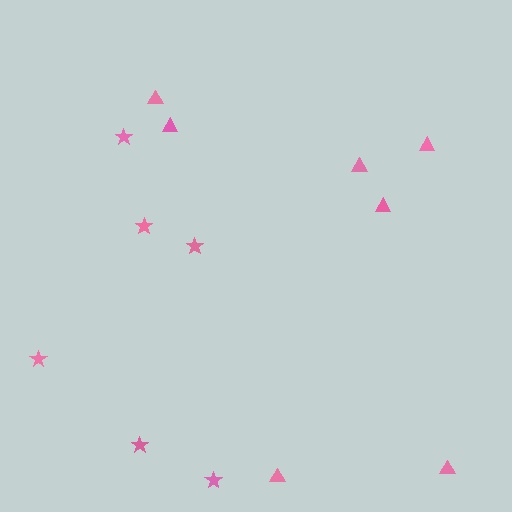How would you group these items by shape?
There are 2 groups: one group of triangles (7) and one group of stars (6).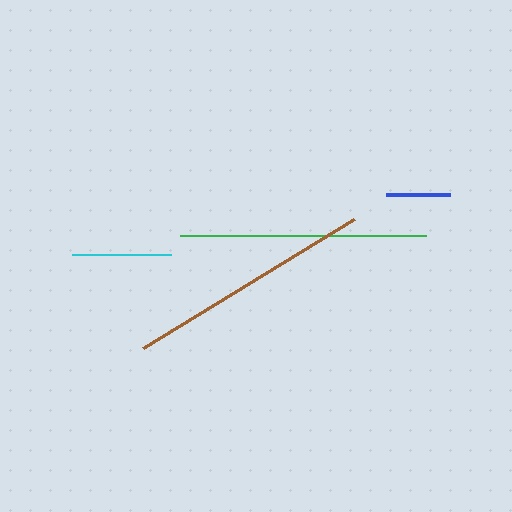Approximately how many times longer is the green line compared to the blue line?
The green line is approximately 3.8 times the length of the blue line.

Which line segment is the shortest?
The blue line is the shortest at approximately 64 pixels.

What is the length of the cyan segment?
The cyan segment is approximately 99 pixels long.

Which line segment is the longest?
The brown line is the longest at approximately 247 pixels.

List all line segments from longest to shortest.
From longest to shortest: brown, green, cyan, blue.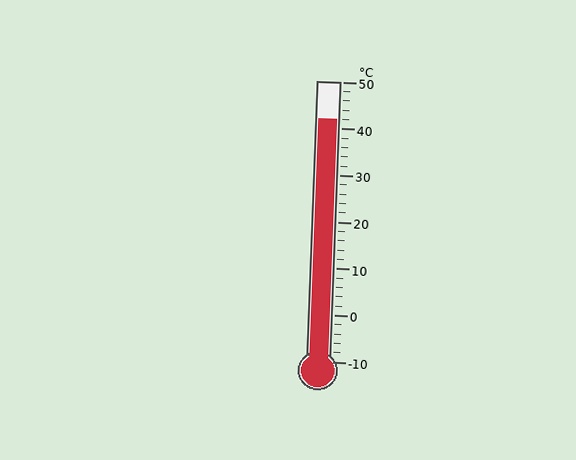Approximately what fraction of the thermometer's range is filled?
The thermometer is filled to approximately 85% of its range.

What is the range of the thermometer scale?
The thermometer scale ranges from -10°C to 50°C.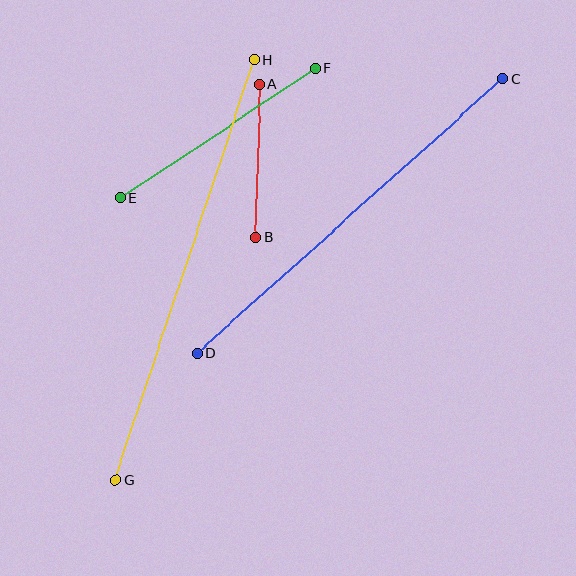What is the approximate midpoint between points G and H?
The midpoint is at approximately (185, 270) pixels.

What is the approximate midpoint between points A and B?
The midpoint is at approximately (257, 161) pixels.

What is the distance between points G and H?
The distance is approximately 442 pixels.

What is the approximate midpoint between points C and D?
The midpoint is at approximately (350, 216) pixels.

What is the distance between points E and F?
The distance is approximately 234 pixels.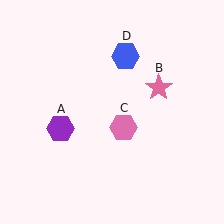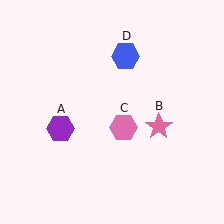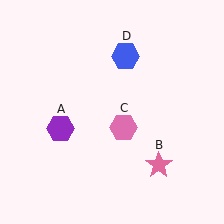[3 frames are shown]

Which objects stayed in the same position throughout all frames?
Purple hexagon (object A) and pink hexagon (object C) and blue hexagon (object D) remained stationary.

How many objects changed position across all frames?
1 object changed position: pink star (object B).